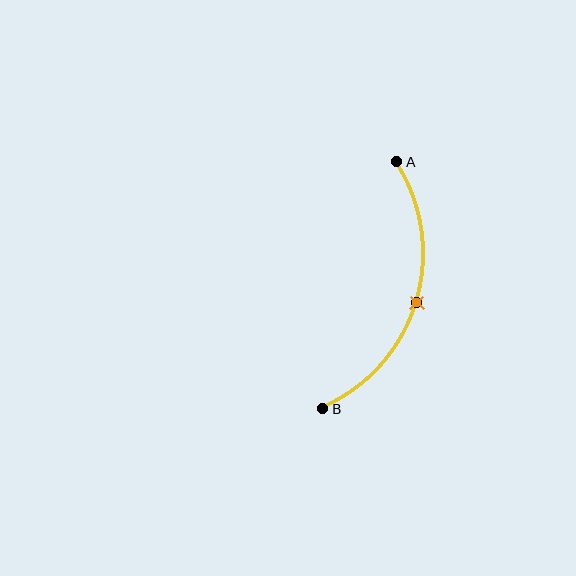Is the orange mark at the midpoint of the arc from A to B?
Yes. The orange mark lies on the arc at equal arc-length from both A and B — it is the arc midpoint.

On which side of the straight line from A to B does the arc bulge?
The arc bulges to the right of the straight line connecting A and B.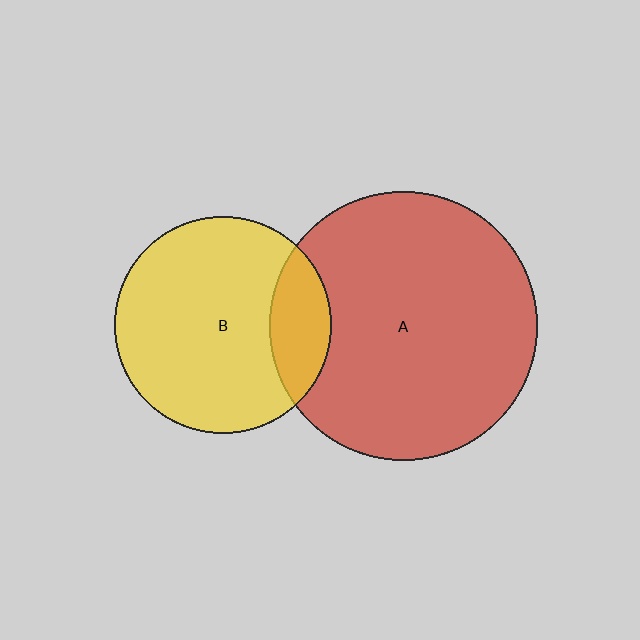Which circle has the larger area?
Circle A (red).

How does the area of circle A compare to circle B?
Approximately 1.5 times.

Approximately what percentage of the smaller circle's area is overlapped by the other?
Approximately 20%.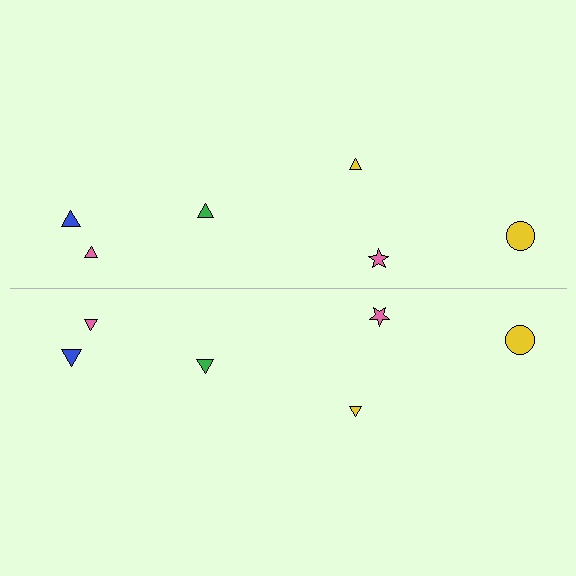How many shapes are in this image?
There are 12 shapes in this image.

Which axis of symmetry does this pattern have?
The pattern has a horizontal axis of symmetry running through the center of the image.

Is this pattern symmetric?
Yes, this pattern has bilateral (reflection) symmetry.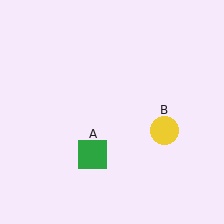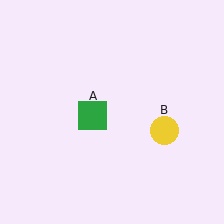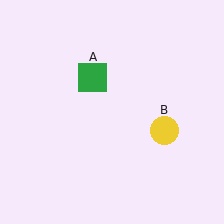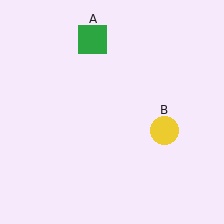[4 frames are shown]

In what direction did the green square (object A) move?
The green square (object A) moved up.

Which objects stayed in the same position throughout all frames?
Yellow circle (object B) remained stationary.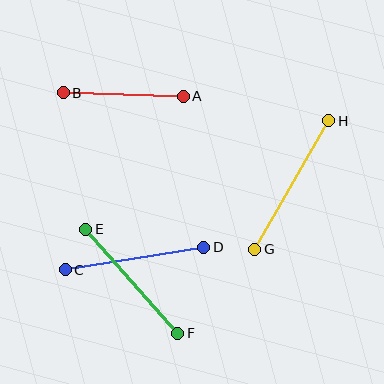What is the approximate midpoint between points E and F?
The midpoint is at approximately (132, 281) pixels.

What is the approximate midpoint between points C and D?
The midpoint is at approximately (135, 259) pixels.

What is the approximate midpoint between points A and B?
The midpoint is at approximately (123, 94) pixels.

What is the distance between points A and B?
The distance is approximately 120 pixels.